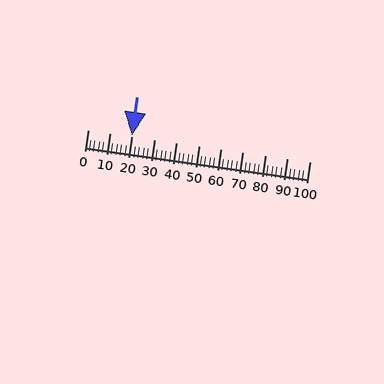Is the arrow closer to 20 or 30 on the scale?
The arrow is closer to 20.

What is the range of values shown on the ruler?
The ruler shows values from 0 to 100.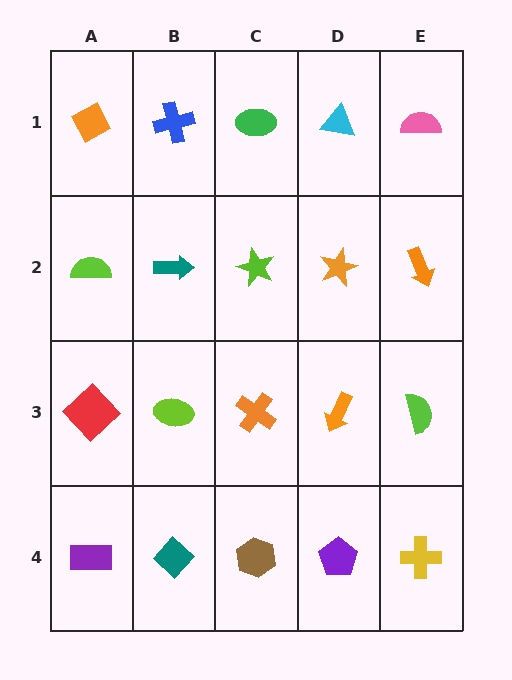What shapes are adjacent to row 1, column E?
An orange arrow (row 2, column E), a cyan triangle (row 1, column D).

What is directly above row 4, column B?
A lime ellipse.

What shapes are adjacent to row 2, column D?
A cyan triangle (row 1, column D), an orange arrow (row 3, column D), a lime star (row 2, column C), an orange arrow (row 2, column E).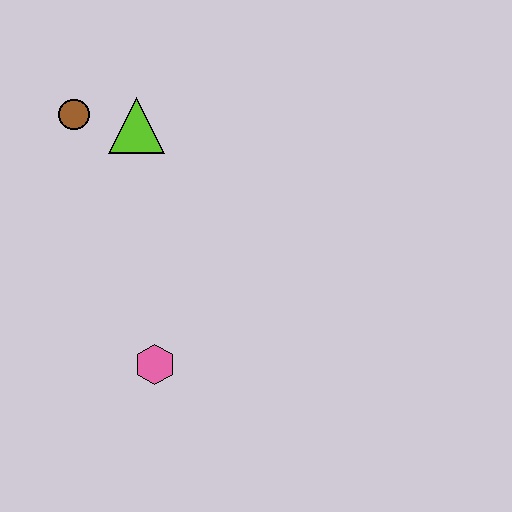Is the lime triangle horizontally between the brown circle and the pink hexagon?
Yes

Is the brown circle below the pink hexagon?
No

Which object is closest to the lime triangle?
The brown circle is closest to the lime triangle.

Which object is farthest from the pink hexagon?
The brown circle is farthest from the pink hexagon.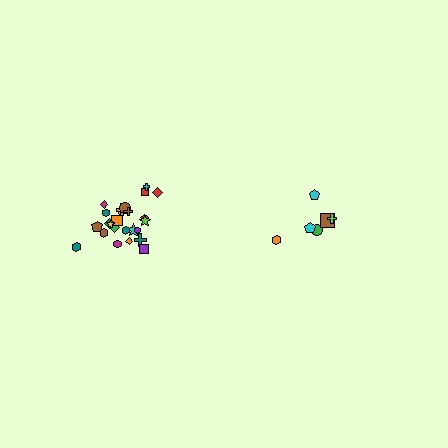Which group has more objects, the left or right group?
The left group.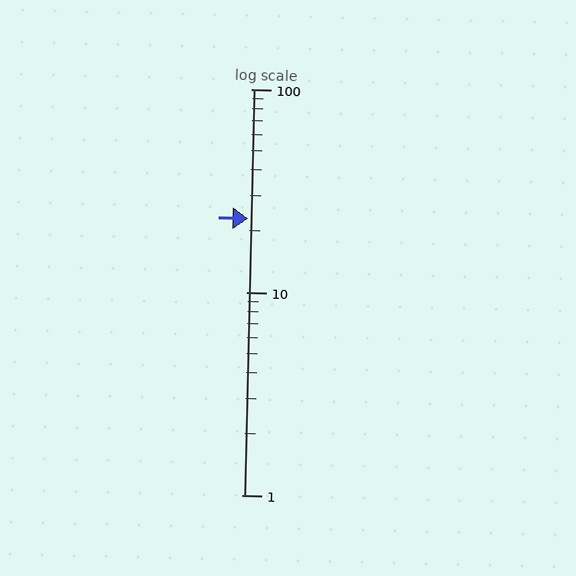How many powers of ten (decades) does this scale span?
The scale spans 2 decades, from 1 to 100.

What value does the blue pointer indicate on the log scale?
The pointer indicates approximately 23.